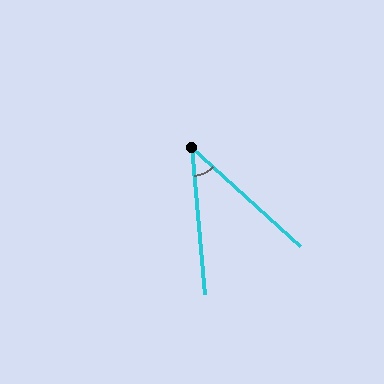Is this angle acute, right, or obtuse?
It is acute.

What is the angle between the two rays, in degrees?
Approximately 43 degrees.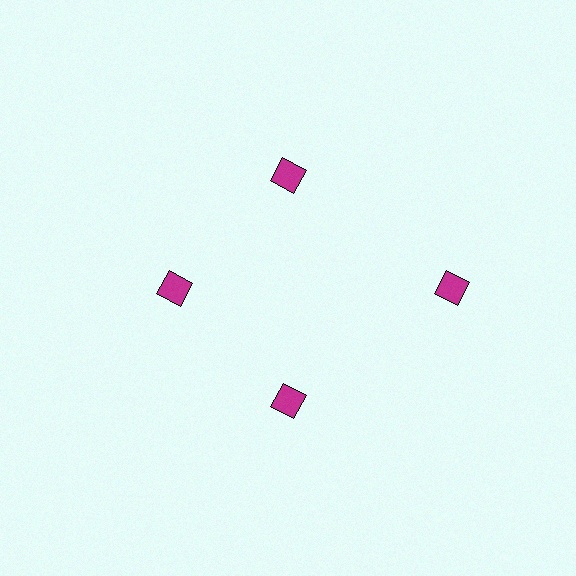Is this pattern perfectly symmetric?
No. The 4 magenta diamonds are arranged in a ring, but one element near the 3 o'clock position is pushed outward from the center, breaking the 4-fold rotational symmetry.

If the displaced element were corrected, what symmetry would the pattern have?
It would have 4-fold rotational symmetry — the pattern would map onto itself every 90 degrees.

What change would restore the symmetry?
The symmetry would be restored by moving it inward, back onto the ring so that all 4 diamonds sit at equal angles and equal distance from the center.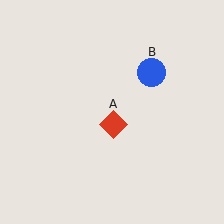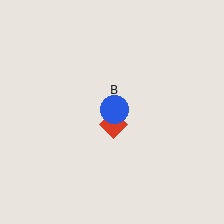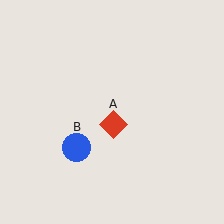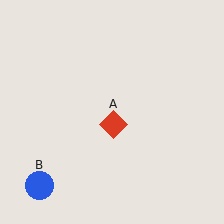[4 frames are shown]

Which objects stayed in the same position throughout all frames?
Red diamond (object A) remained stationary.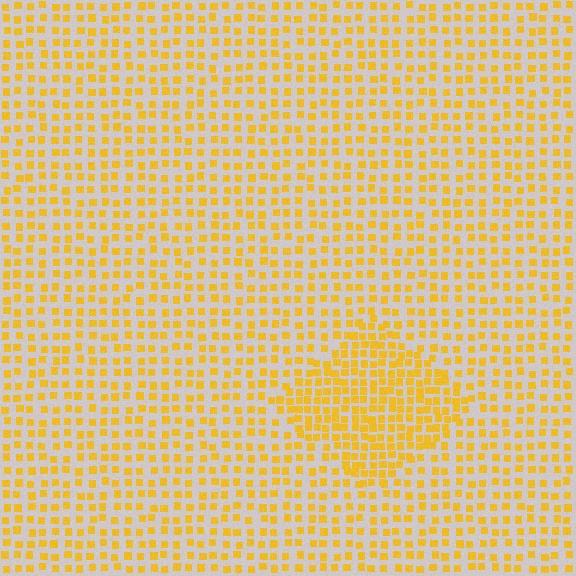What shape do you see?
I see a diamond.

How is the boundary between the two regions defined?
The boundary is defined by a change in element density (approximately 1.8x ratio). All elements are the same color, size, and shape.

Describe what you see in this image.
The image contains small yellow elements arranged at two different densities. A diamond-shaped region is visible where the elements are more densely packed than the surrounding area.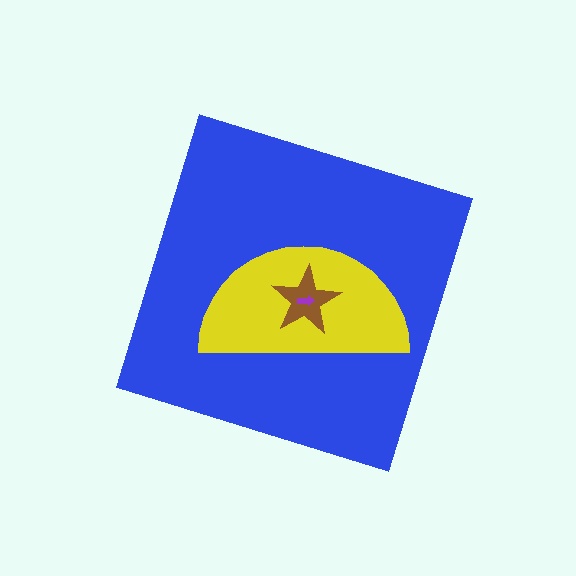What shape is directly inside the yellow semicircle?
The brown star.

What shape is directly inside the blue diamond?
The yellow semicircle.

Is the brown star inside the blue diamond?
Yes.